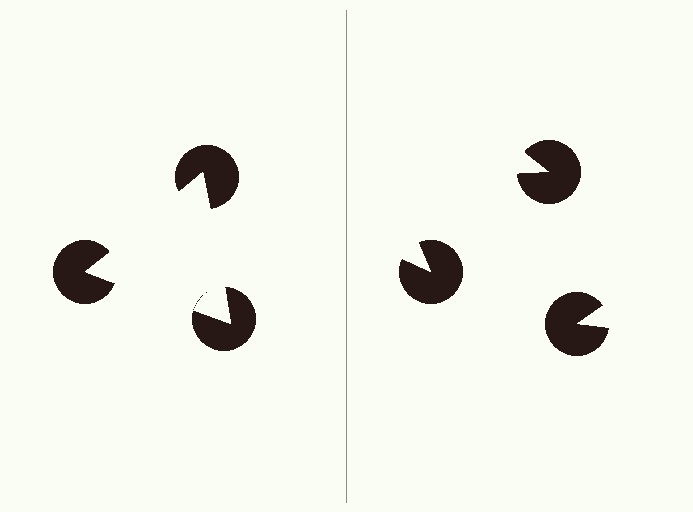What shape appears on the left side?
An illusory triangle.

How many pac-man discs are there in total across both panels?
6 — 3 on each side.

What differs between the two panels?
The pac-man discs are positioned identically on both sides; only the wedge orientations differ. On the left they align to a triangle; on the right they are misaligned.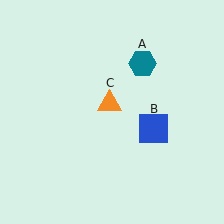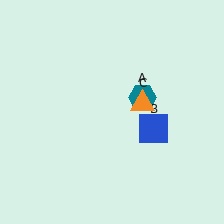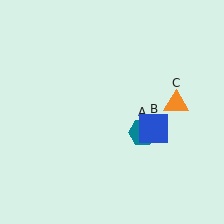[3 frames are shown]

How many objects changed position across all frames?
2 objects changed position: teal hexagon (object A), orange triangle (object C).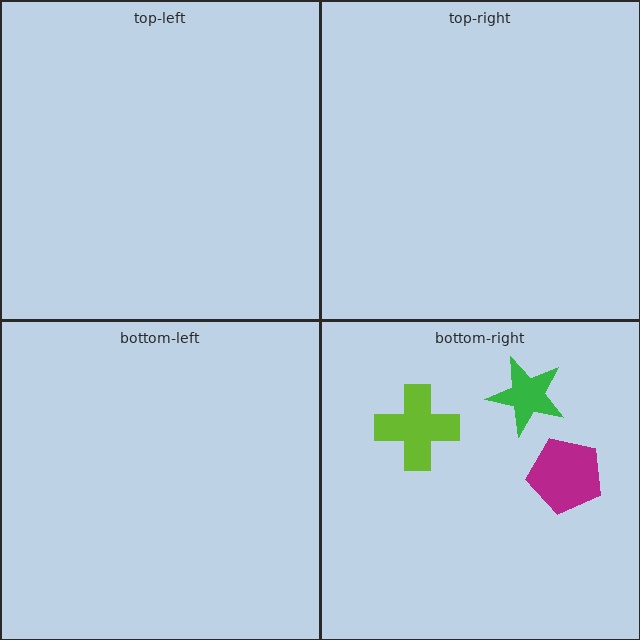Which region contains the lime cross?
The bottom-right region.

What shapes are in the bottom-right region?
The green star, the lime cross, the magenta pentagon.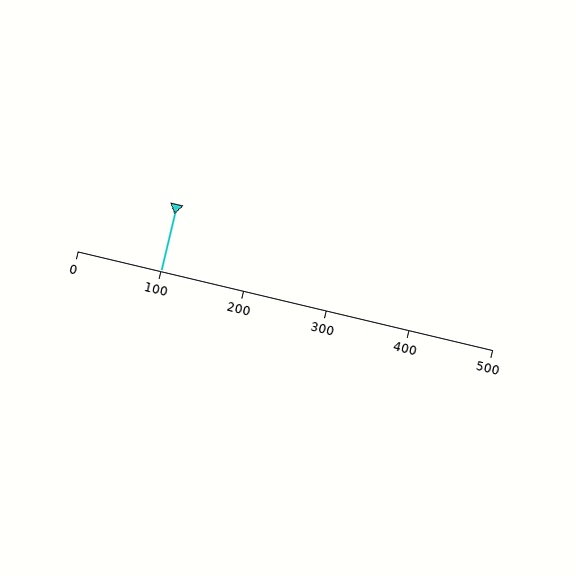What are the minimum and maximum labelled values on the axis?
The axis runs from 0 to 500.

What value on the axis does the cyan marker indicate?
The marker indicates approximately 100.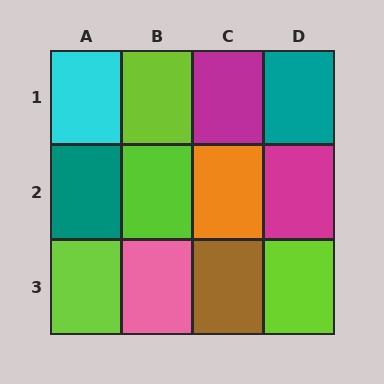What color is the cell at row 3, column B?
Pink.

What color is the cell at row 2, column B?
Lime.